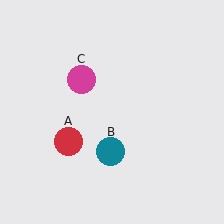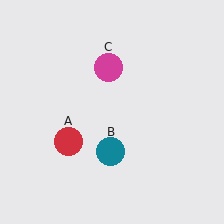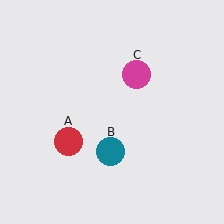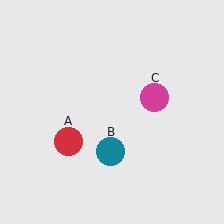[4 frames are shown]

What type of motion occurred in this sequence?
The magenta circle (object C) rotated clockwise around the center of the scene.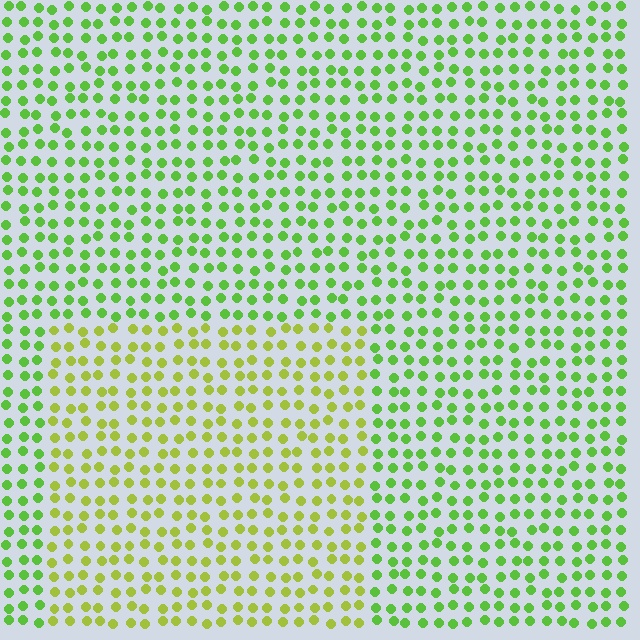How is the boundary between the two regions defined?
The boundary is defined purely by a slight shift in hue (about 32 degrees). Spacing, size, and orientation are identical on both sides.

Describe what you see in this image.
The image is filled with small lime elements in a uniform arrangement. A rectangle-shaped region is visible where the elements are tinted to a slightly different hue, forming a subtle color boundary.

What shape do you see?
I see a rectangle.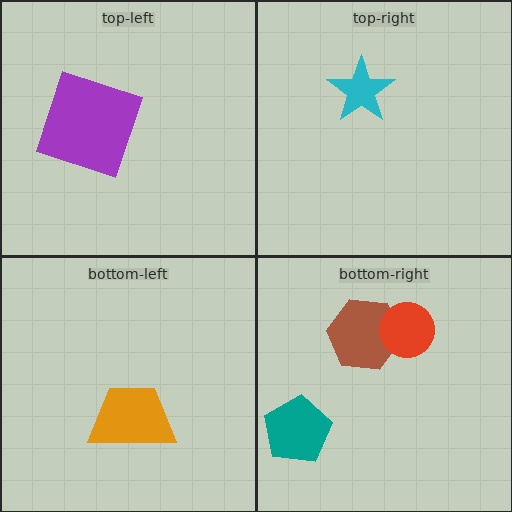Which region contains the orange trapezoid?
The bottom-left region.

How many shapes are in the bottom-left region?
1.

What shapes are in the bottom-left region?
The orange trapezoid.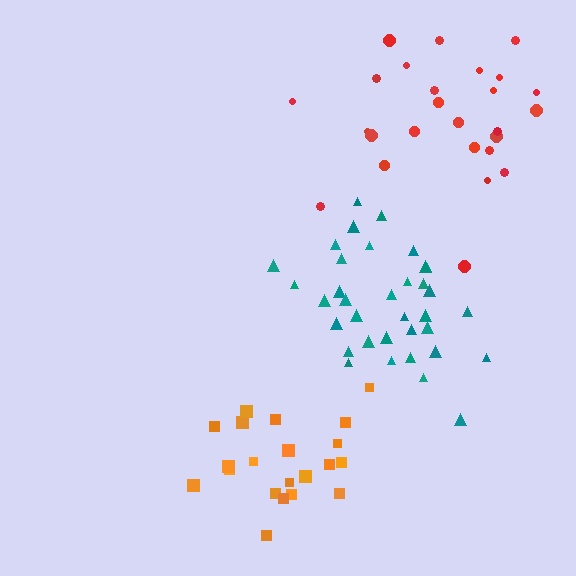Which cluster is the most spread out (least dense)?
Red.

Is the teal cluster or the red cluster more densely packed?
Teal.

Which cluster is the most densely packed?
Teal.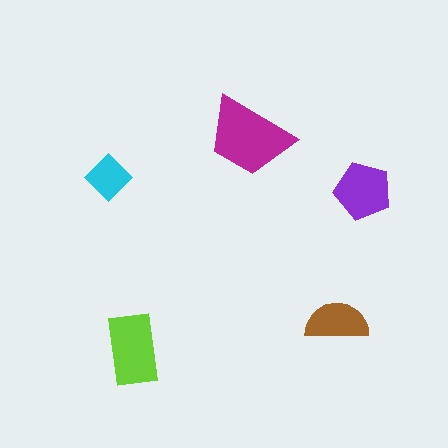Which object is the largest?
The magenta trapezoid.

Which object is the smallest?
The cyan diamond.